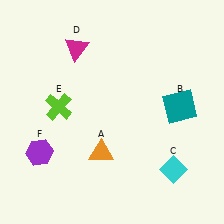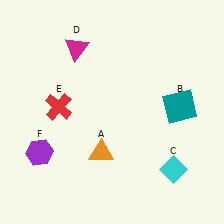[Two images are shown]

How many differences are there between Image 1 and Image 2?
There is 1 difference between the two images.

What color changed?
The cross (E) changed from lime in Image 1 to red in Image 2.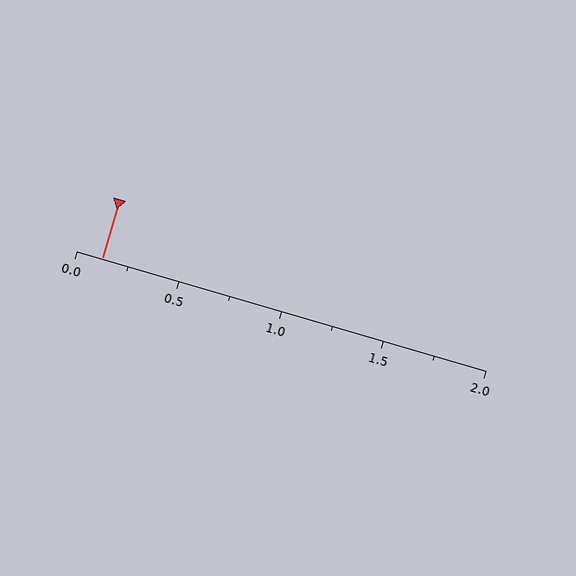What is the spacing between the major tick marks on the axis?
The major ticks are spaced 0.5 apart.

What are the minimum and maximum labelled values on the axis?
The axis runs from 0.0 to 2.0.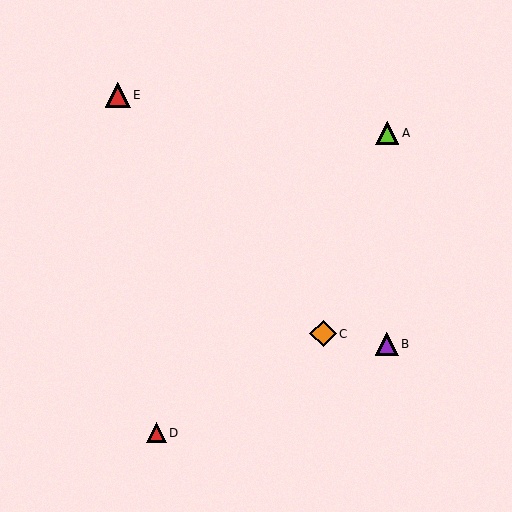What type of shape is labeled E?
Shape E is a red triangle.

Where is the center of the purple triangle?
The center of the purple triangle is at (387, 344).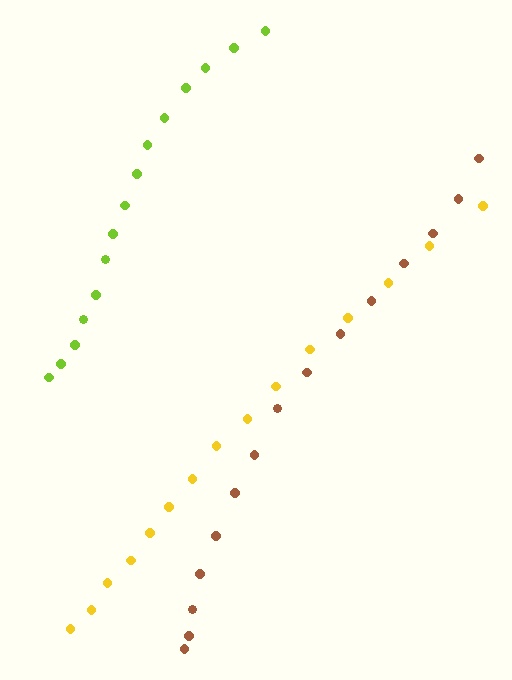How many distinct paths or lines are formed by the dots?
There are 3 distinct paths.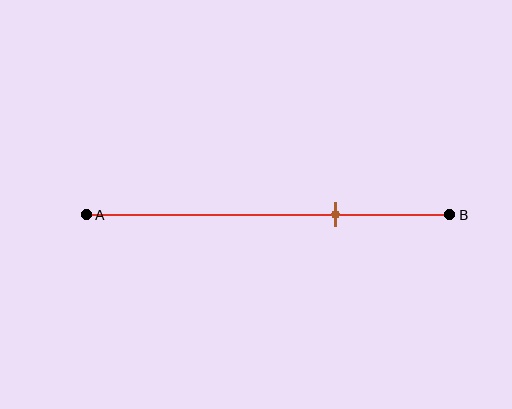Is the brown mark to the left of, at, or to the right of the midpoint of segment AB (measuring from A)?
The brown mark is to the right of the midpoint of segment AB.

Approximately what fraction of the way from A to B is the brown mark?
The brown mark is approximately 70% of the way from A to B.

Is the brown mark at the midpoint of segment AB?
No, the mark is at about 70% from A, not at the 50% midpoint.